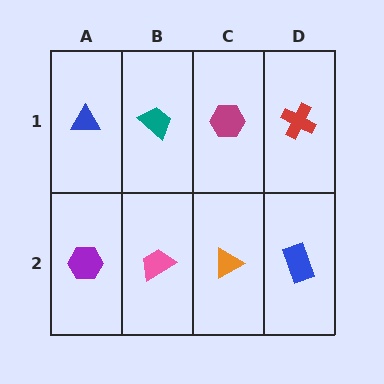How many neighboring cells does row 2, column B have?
3.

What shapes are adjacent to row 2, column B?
A teal trapezoid (row 1, column B), a purple hexagon (row 2, column A), an orange triangle (row 2, column C).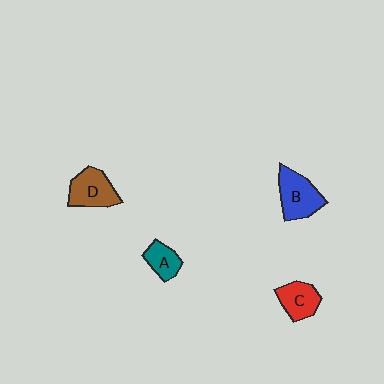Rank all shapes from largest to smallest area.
From largest to smallest: B (blue), D (brown), C (red), A (teal).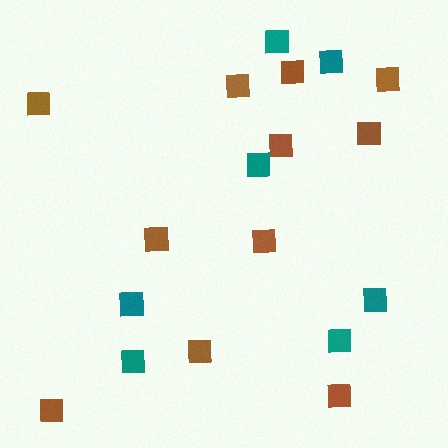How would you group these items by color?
There are 2 groups: one group of teal squares (7) and one group of brown squares (11).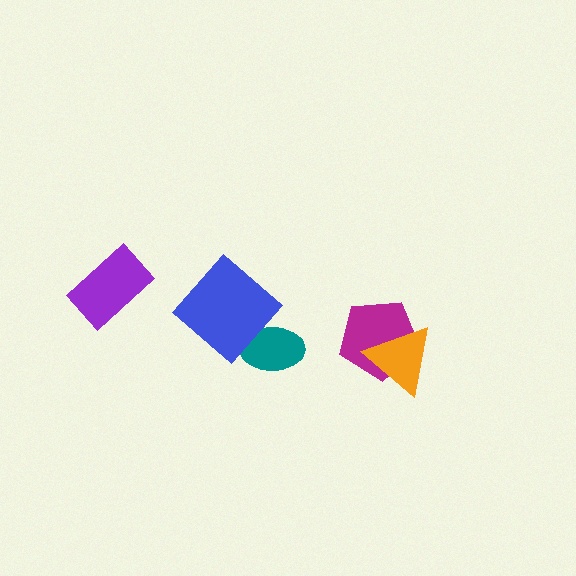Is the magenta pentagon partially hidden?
Yes, it is partially covered by another shape.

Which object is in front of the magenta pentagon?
The orange triangle is in front of the magenta pentagon.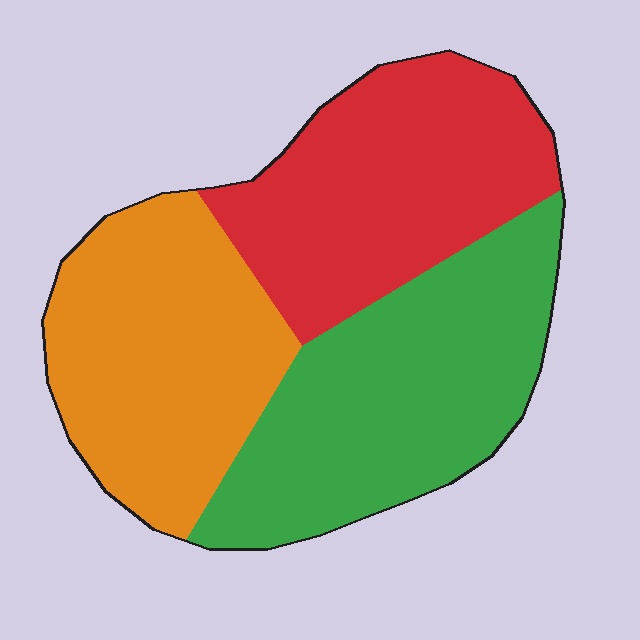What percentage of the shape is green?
Green takes up about three eighths (3/8) of the shape.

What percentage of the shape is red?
Red takes up about one third (1/3) of the shape.